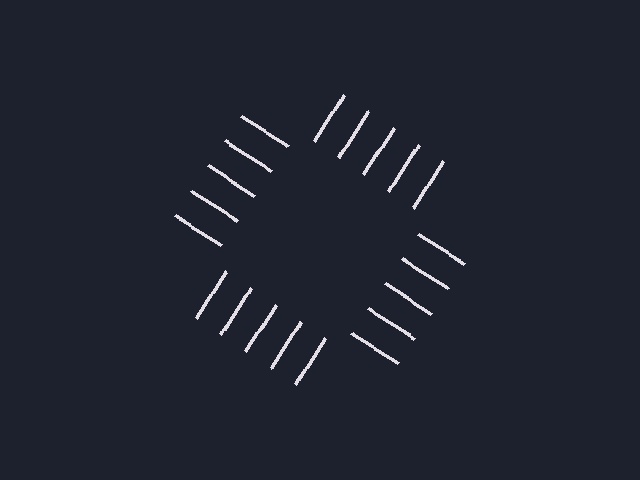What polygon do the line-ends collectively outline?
An illusory square — the line segments terminate on its edges but no continuous stroke is drawn.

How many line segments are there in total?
20 — 5 along each of the 4 edges.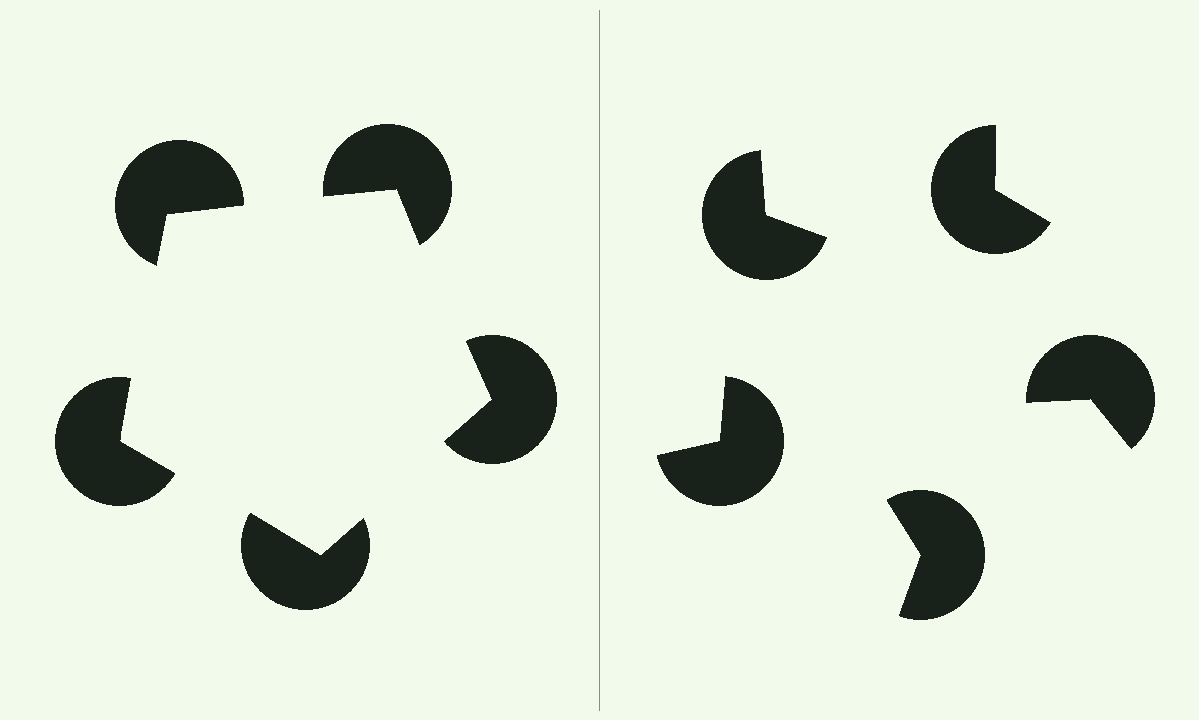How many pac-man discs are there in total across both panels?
10 — 5 on each side.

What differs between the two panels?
The pac-man discs are positioned identically on both sides; only the wedge orientations differ. On the left they align to a pentagon; on the right they are misaligned.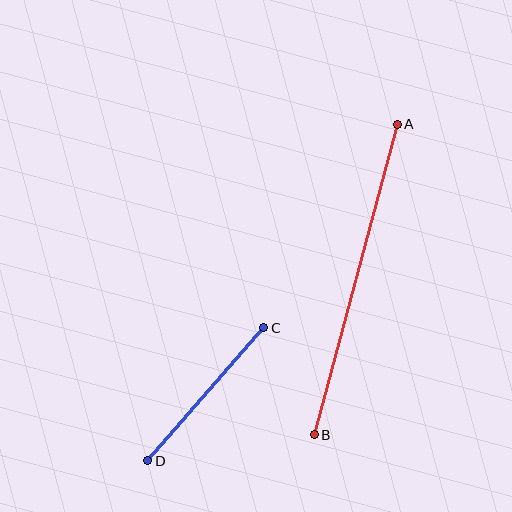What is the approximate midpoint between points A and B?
The midpoint is at approximately (356, 279) pixels.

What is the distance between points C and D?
The distance is approximately 176 pixels.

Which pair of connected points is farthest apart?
Points A and B are farthest apart.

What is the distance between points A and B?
The distance is approximately 321 pixels.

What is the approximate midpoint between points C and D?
The midpoint is at approximately (206, 394) pixels.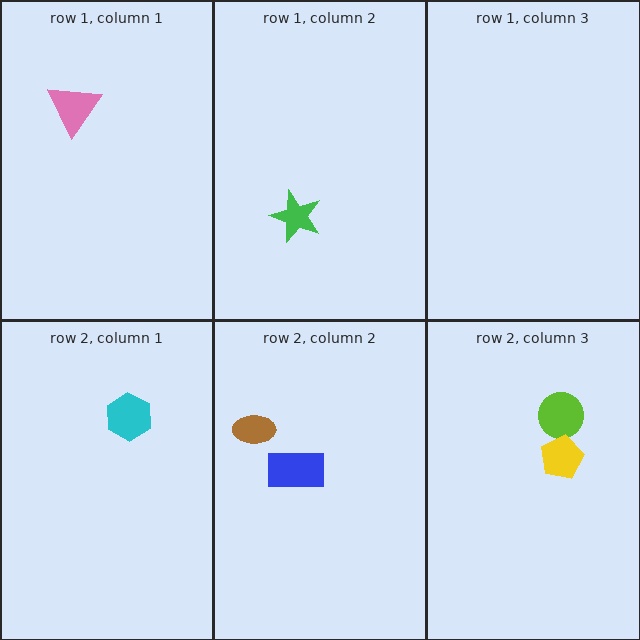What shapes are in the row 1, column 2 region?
The green star.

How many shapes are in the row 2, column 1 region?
1.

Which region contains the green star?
The row 1, column 2 region.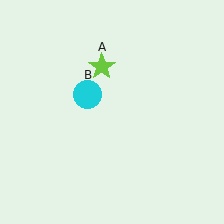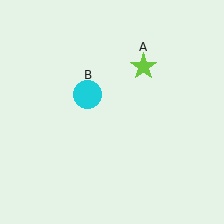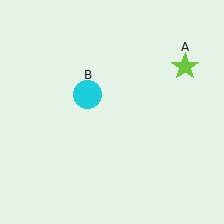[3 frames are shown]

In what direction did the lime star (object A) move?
The lime star (object A) moved right.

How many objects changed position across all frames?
1 object changed position: lime star (object A).